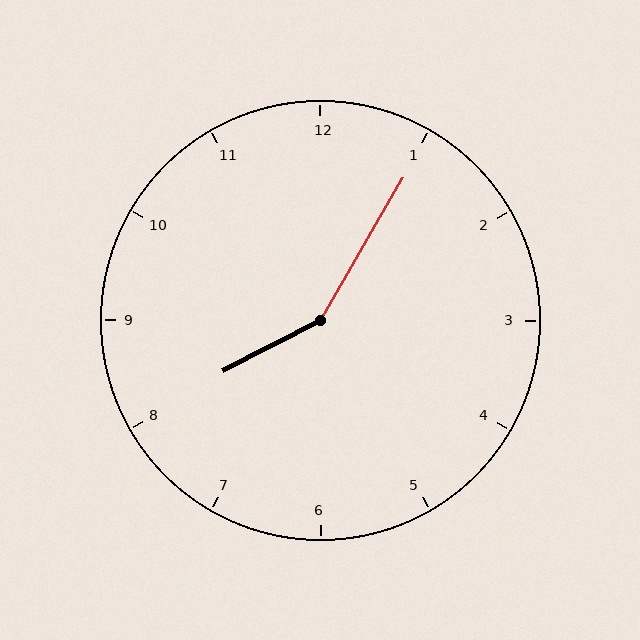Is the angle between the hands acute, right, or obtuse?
It is obtuse.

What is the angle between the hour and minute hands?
Approximately 148 degrees.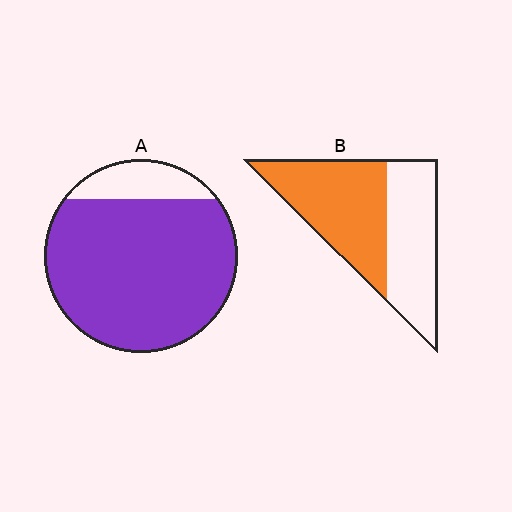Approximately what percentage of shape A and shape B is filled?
A is approximately 85% and B is approximately 55%.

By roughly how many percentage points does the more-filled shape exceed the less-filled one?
By roughly 30 percentage points (A over B).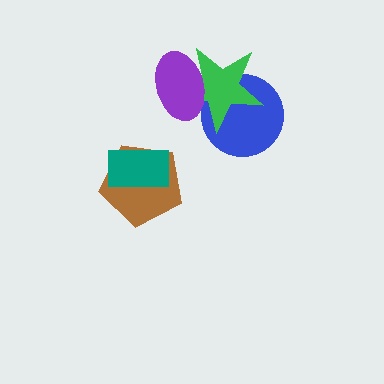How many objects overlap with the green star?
2 objects overlap with the green star.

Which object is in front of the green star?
The purple ellipse is in front of the green star.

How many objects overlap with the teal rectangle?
1 object overlaps with the teal rectangle.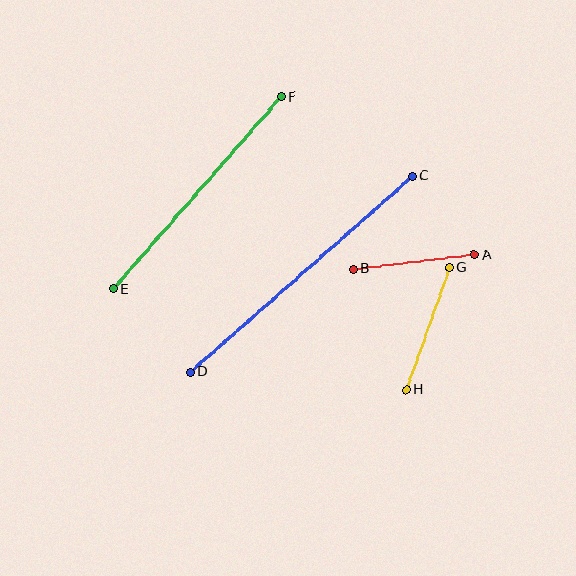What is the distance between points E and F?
The distance is approximately 255 pixels.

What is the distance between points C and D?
The distance is approximately 296 pixels.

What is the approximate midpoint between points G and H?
The midpoint is at approximately (428, 329) pixels.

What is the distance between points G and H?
The distance is approximately 130 pixels.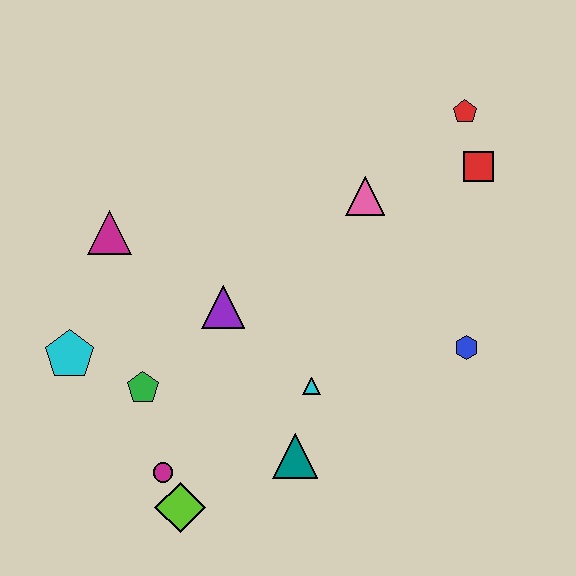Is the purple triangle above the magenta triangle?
No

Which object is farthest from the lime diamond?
The red pentagon is farthest from the lime diamond.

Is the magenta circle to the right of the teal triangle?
No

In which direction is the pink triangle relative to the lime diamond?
The pink triangle is above the lime diamond.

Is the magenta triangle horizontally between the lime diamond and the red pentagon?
No